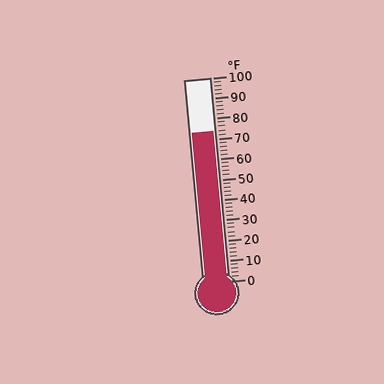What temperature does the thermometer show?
The thermometer shows approximately 74°F.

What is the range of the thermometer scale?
The thermometer scale ranges from 0°F to 100°F.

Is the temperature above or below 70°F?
The temperature is above 70°F.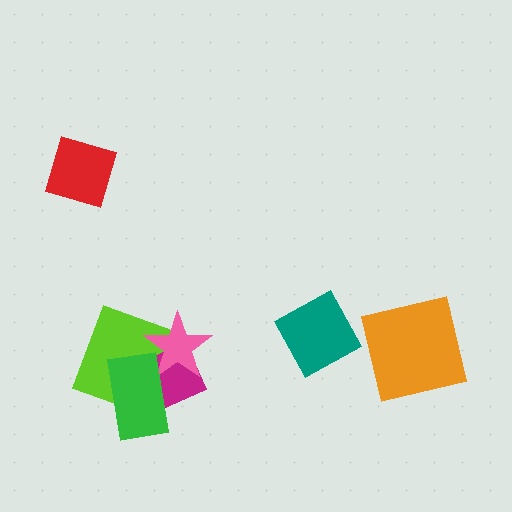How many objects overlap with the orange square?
0 objects overlap with the orange square.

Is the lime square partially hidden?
Yes, it is partially covered by another shape.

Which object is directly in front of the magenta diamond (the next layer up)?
The pink star is directly in front of the magenta diamond.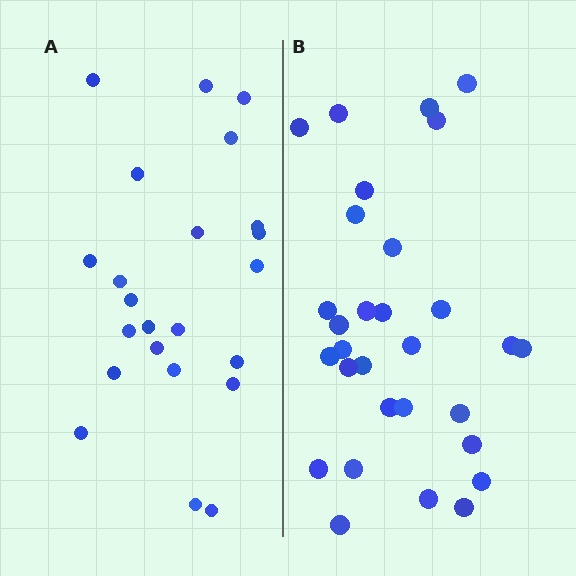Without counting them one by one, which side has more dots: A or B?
Region B (the right region) has more dots.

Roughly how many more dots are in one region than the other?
Region B has roughly 8 or so more dots than region A.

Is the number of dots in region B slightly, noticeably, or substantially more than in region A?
Region B has noticeably more, but not dramatically so. The ratio is roughly 1.3 to 1.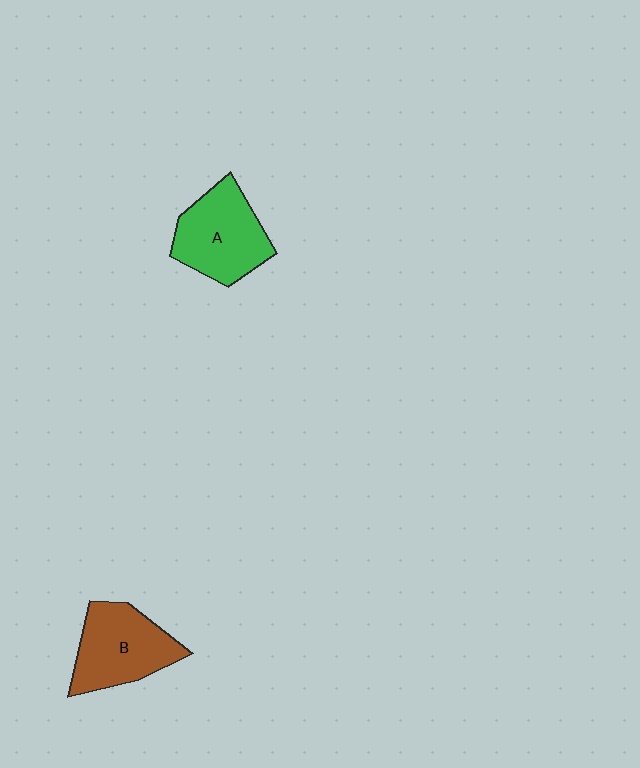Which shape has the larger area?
Shape A (green).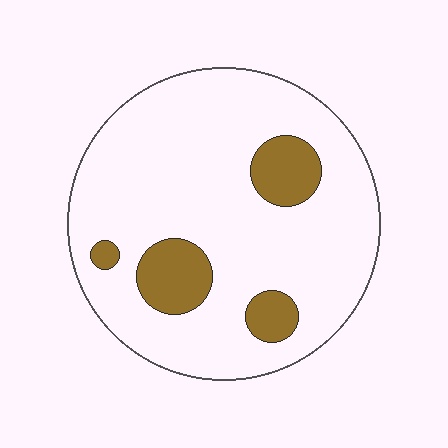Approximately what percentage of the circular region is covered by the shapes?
Approximately 15%.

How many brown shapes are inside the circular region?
4.